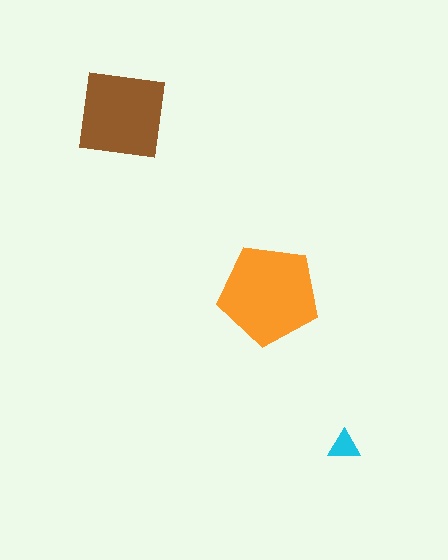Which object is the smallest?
The cyan triangle.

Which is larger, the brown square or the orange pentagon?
The orange pentagon.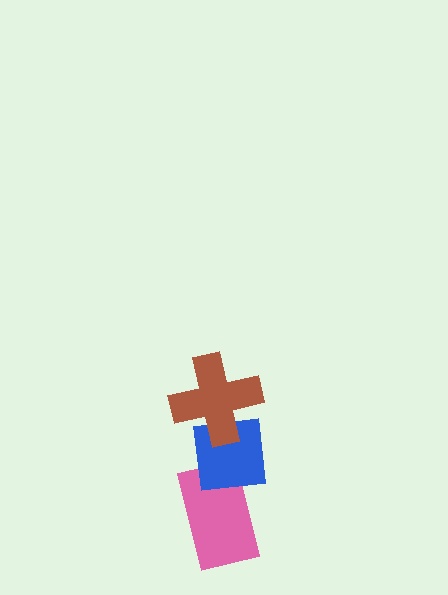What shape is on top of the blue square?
The brown cross is on top of the blue square.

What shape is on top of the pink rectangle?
The blue square is on top of the pink rectangle.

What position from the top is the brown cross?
The brown cross is 1st from the top.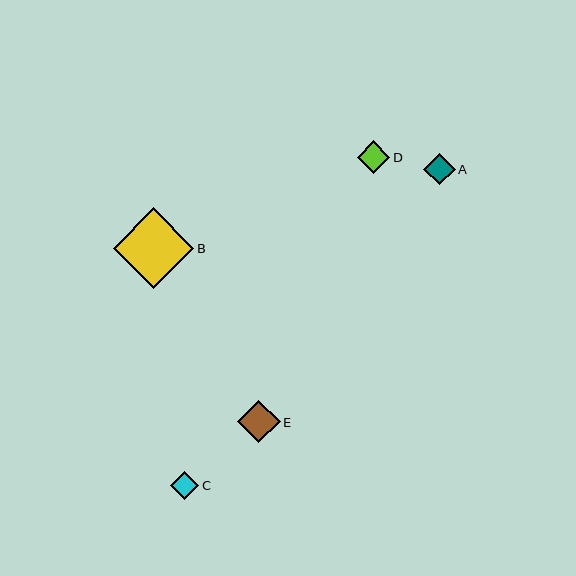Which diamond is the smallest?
Diamond C is the smallest with a size of approximately 28 pixels.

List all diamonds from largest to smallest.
From largest to smallest: B, E, D, A, C.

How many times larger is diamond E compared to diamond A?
Diamond E is approximately 1.3 times the size of diamond A.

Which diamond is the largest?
Diamond B is the largest with a size of approximately 80 pixels.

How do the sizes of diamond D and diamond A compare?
Diamond D and diamond A are approximately the same size.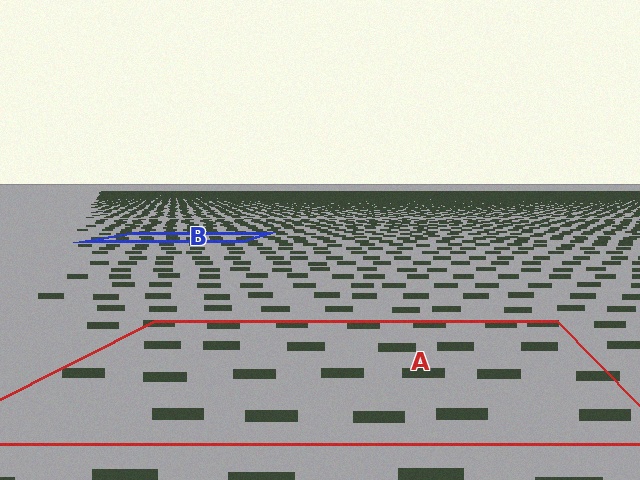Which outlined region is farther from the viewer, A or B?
Region B is farther from the viewer — the texture elements inside it appear smaller and more densely packed.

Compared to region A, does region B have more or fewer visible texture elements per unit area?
Region B has more texture elements per unit area — they are packed more densely because it is farther away.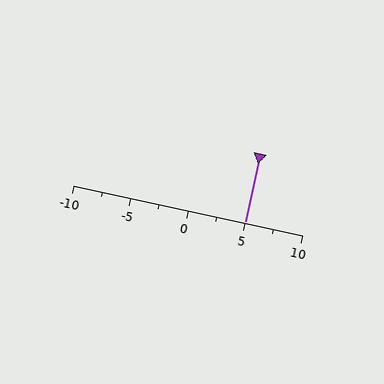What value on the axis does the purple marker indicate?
The marker indicates approximately 5.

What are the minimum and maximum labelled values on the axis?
The axis runs from -10 to 10.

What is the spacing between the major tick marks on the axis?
The major ticks are spaced 5 apart.